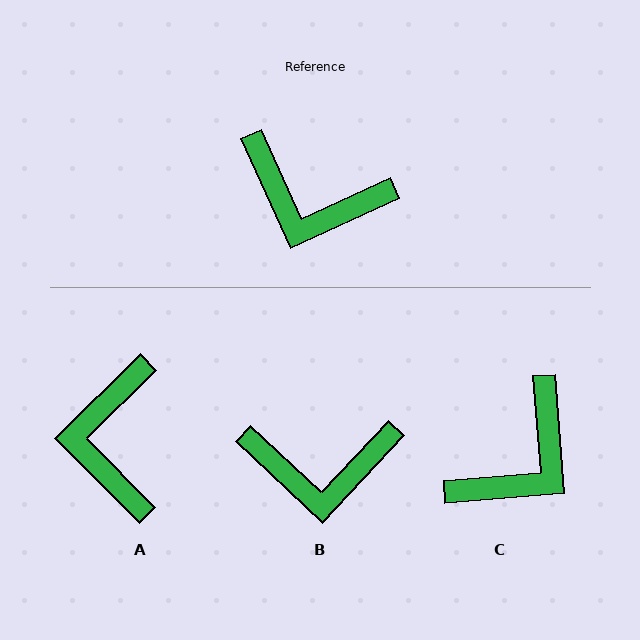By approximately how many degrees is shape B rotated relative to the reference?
Approximately 23 degrees counter-clockwise.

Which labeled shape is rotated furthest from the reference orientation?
C, about 70 degrees away.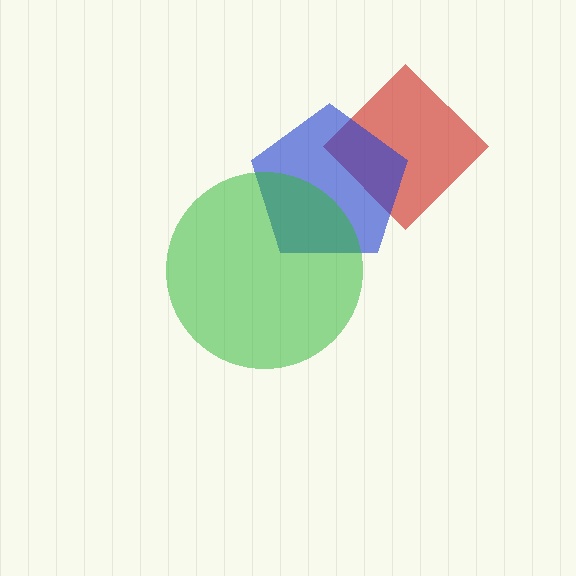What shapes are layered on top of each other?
The layered shapes are: a red diamond, a blue pentagon, a green circle.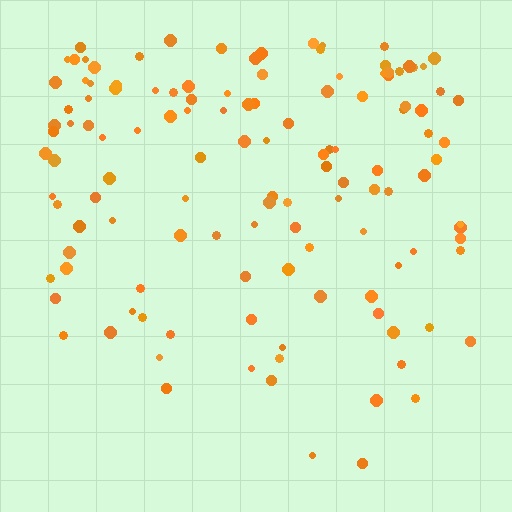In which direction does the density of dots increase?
From bottom to top, with the top side densest.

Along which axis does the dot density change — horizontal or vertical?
Vertical.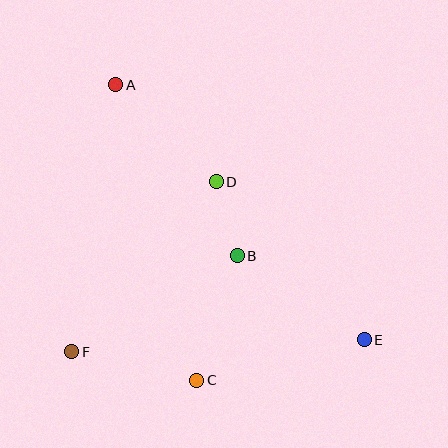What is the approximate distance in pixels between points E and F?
The distance between E and F is approximately 293 pixels.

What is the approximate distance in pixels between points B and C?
The distance between B and C is approximately 131 pixels.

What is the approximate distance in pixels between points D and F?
The distance between D and F is approximately 223 pixels.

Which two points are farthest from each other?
Points A and E are farthest from each other.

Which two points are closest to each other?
Points B and D are closest to each other.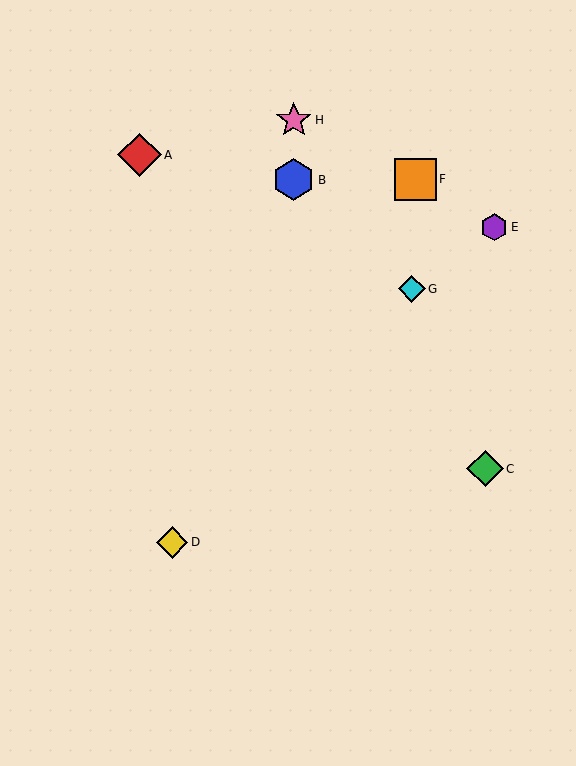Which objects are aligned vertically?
Objects B, H are aligned vertically.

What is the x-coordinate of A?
Object A is at x≈140.